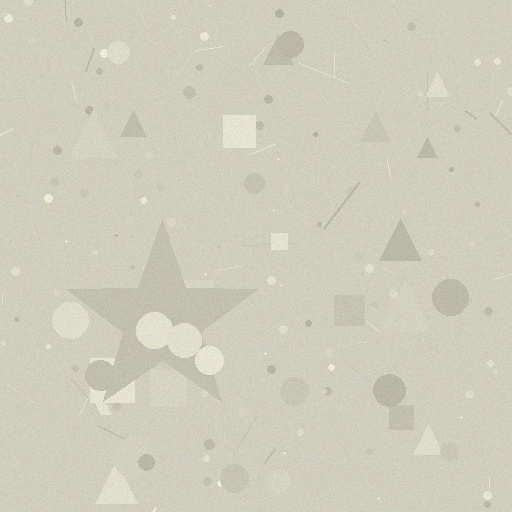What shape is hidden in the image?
A star is hidden in the image.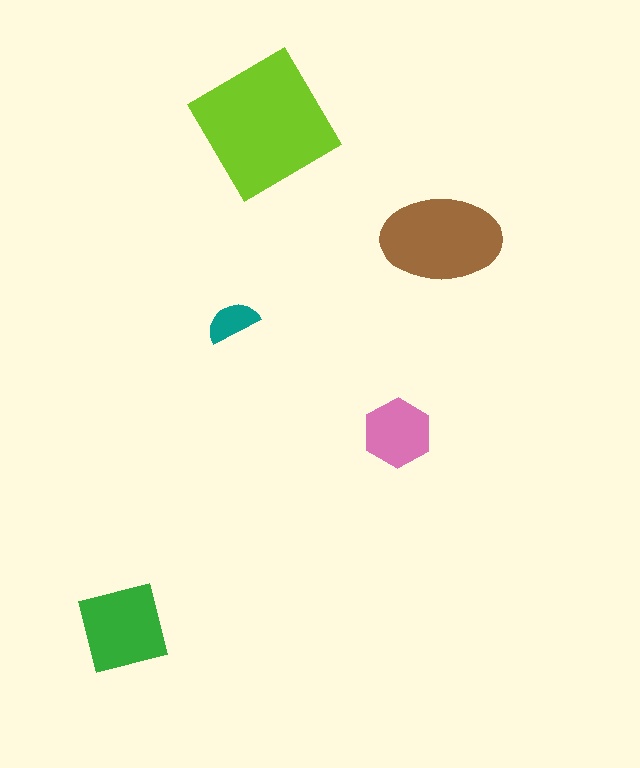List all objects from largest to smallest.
The lime diamond, the brown ellipse, the green square, the pink hexagon, the teal semicircle.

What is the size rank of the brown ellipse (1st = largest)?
2nd.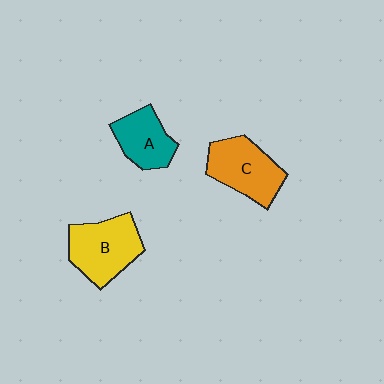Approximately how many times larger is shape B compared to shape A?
Approximately 1.4 times.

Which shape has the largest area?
Shape B (yellow).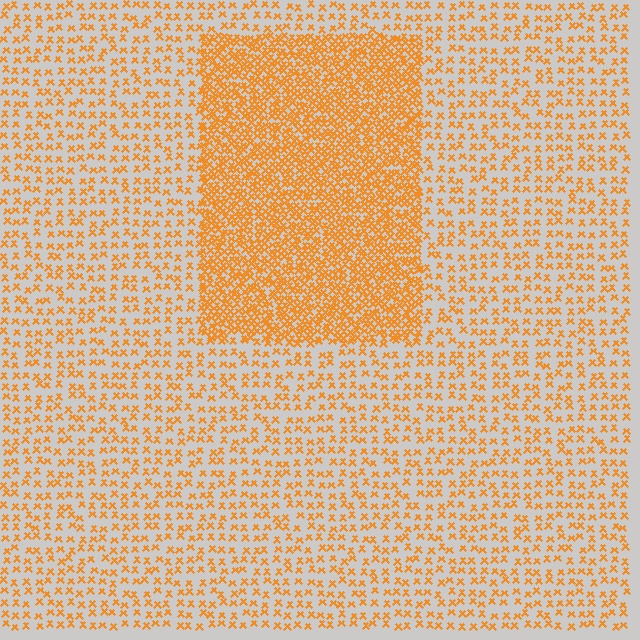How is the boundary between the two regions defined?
The boundary is defined by a change in element density (approximately 2.6x ratio). All elements are the same color, size, and shape.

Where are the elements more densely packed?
The elements are more densely packed inside the rectangle boundary.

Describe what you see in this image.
The image contains small orange elements arranged at two different densities. A rectangle-shaped region is visible where the elements are more densely packed than the surrounding area.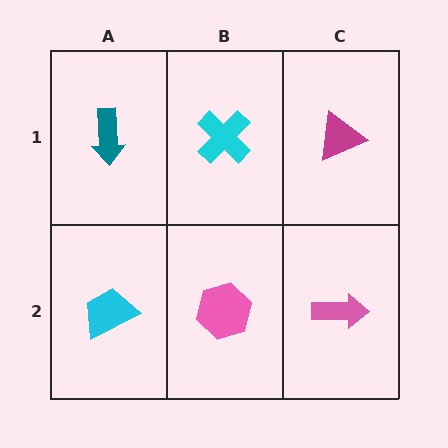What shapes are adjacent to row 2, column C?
A magenta triangle (row 1, column C), a pink hexagon (row 2, column B).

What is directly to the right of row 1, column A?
A cyan cross.